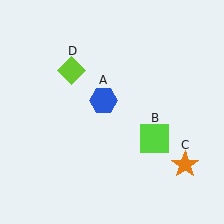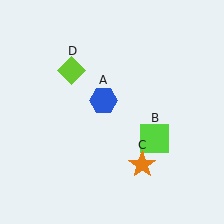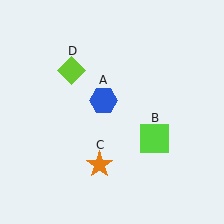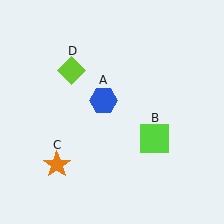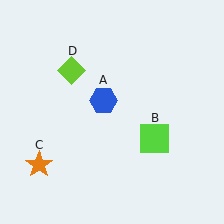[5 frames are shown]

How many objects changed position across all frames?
1 object changed position: orange star (object C).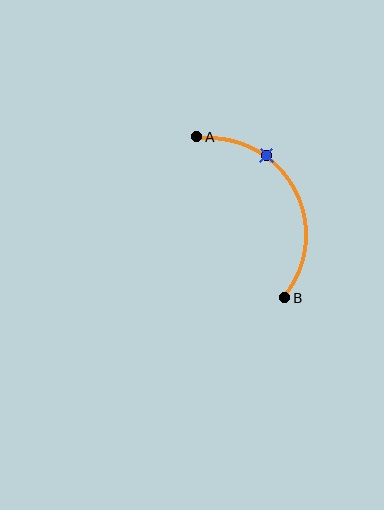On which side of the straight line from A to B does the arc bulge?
The arc bulges to the right of the straight line connecting A and B.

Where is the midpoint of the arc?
The arc midpoint is the point on the curve farthest from the straight line joining A and B. It sits to the right of that line.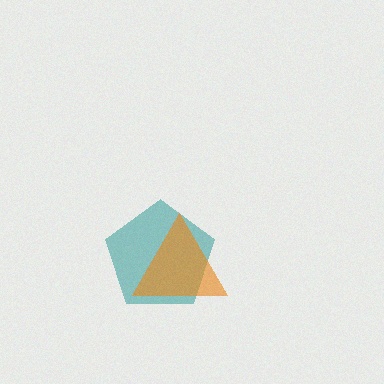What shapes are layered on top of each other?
The layered shapes are: a teal pentagon, an orange triangle.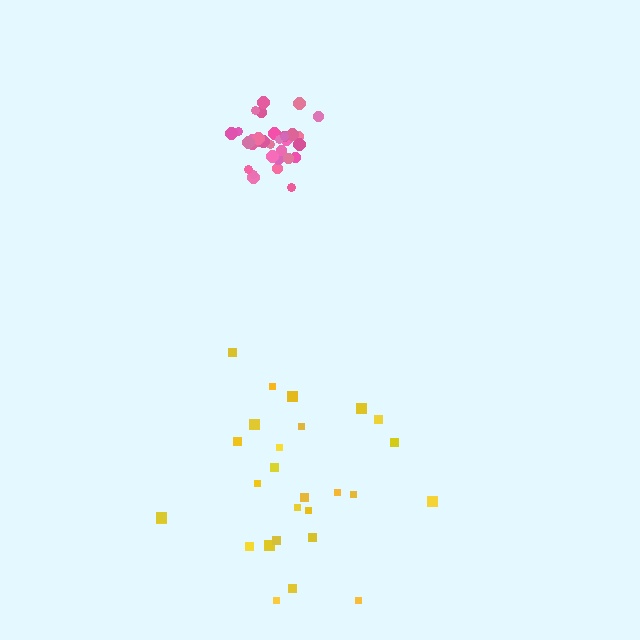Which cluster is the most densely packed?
Pink.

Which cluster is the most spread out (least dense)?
Yellow.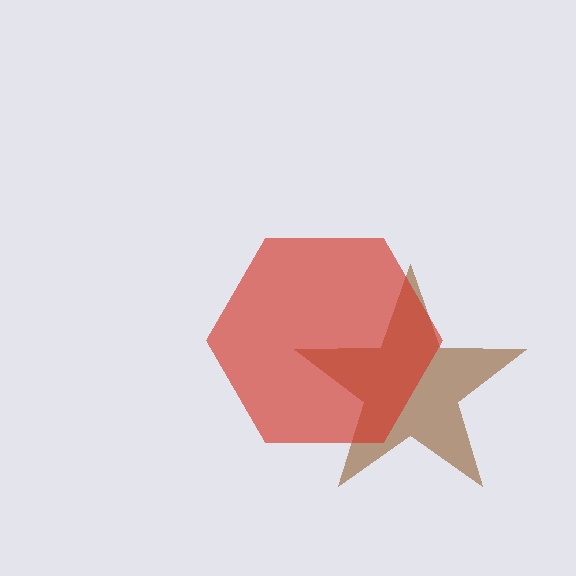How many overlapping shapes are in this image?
There are 2 overlapping shapes in the image.